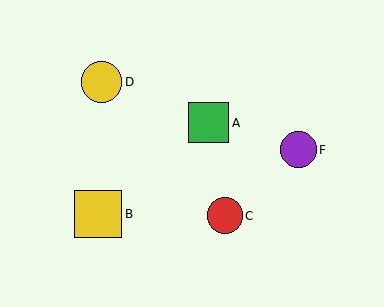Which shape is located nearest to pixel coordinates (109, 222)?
The yellow square (labeled B) at (98, 214) is nearest to that location.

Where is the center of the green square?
The center of the green square is at (209, 123).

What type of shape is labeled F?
Shape F is a purple circle.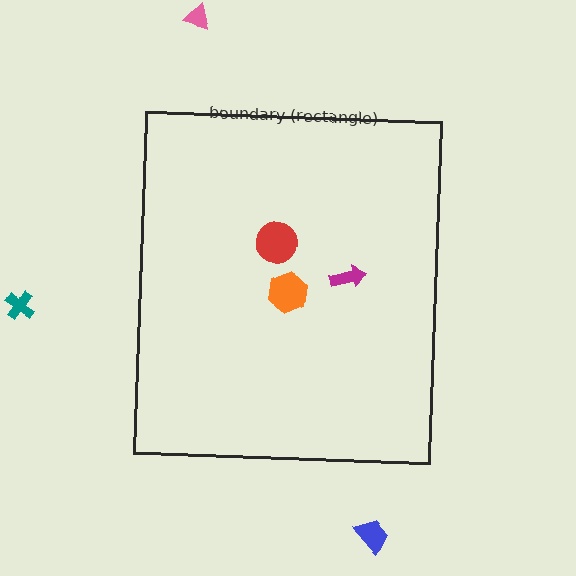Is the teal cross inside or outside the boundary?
Outside.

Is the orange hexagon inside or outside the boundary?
Inside.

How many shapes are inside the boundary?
3 inside, 3 outside.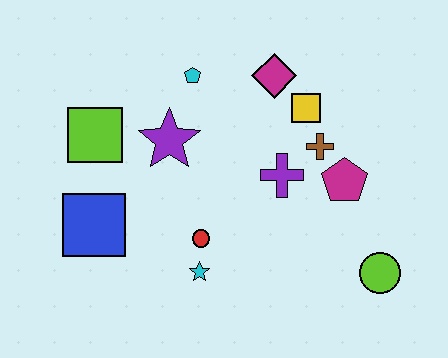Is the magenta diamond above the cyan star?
Yes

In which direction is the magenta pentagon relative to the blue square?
The magenta pentagon is to the right of the blue square.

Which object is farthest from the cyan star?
The magenta diamond is farthest from the cyan star.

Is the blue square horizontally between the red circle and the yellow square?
No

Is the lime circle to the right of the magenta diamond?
Yes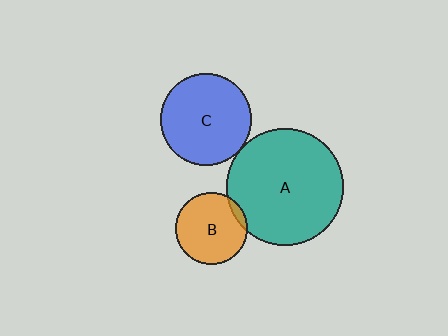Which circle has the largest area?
Circle A (teal).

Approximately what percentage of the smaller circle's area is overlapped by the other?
Approximately 5%.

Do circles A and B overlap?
Yes.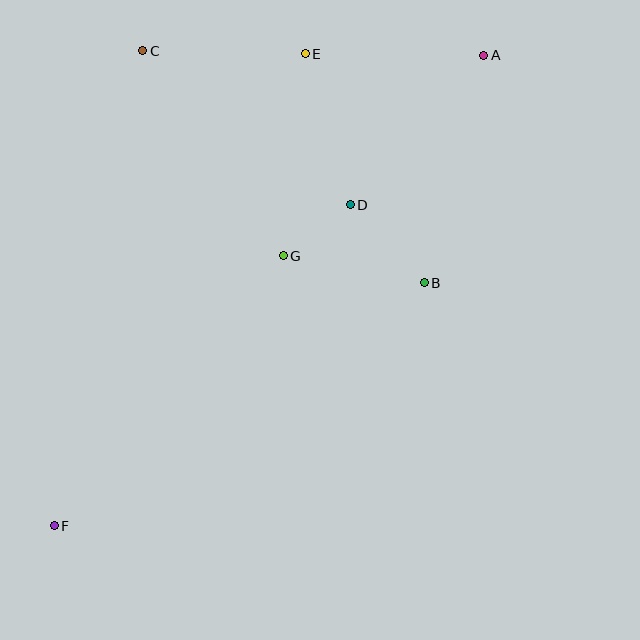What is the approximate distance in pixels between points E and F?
The distance between E and F is approximately 535 pixels.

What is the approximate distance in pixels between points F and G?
The distance between F and G is approximately 354 pixels.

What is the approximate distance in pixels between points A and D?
The distance between A and D is approximately 200 pixels.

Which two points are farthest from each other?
Points A and F are farthest from each other.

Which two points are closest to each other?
Points D and G are closest to each other.